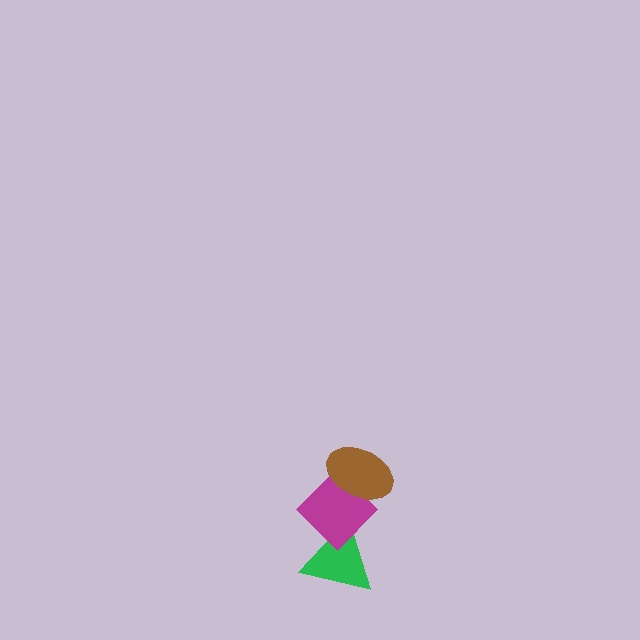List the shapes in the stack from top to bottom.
From top to bottom: the brown ellipse, the magenta diamond, the green triangle.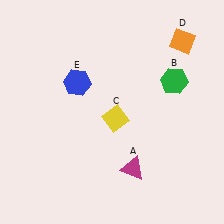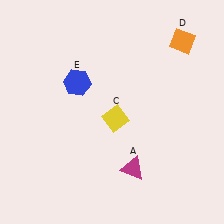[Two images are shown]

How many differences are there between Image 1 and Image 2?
There is 1 difference between the two images.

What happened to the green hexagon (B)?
The green hexagon (B) was removed in Image 2. It was in the top-right area of Image 1.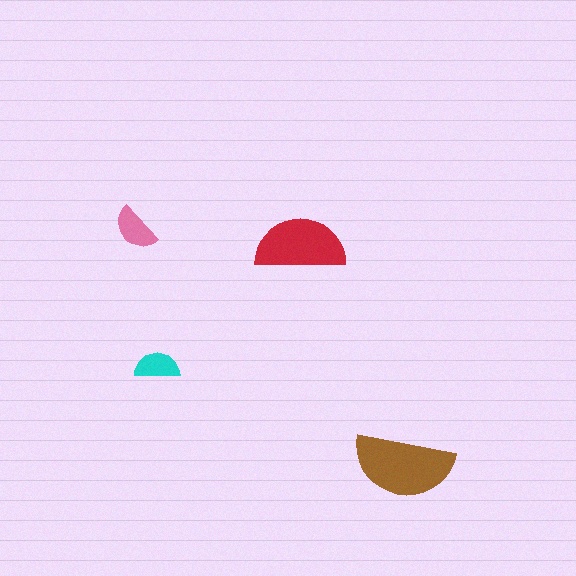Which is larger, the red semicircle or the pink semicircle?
The red one.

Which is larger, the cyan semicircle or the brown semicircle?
The brown one.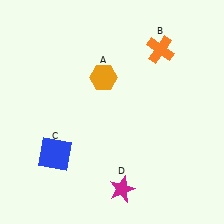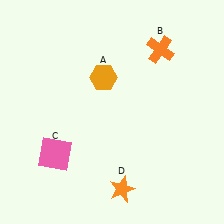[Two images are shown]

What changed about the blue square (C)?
In Image 1, C is blue. In Image 2, it changed to pink.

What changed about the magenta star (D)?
In Image 1, D is magenta. In Image 2, it changed to orange.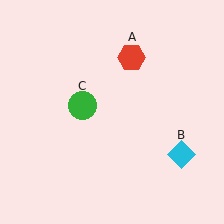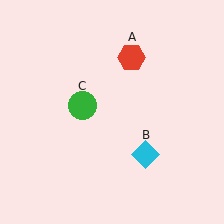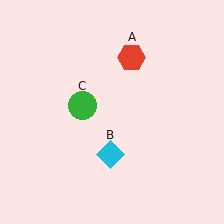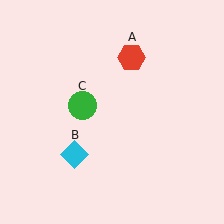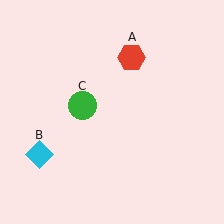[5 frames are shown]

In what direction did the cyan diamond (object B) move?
The cyan diamond (object B) moved left.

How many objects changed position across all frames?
1 object changed position: cyan diamond (object B).